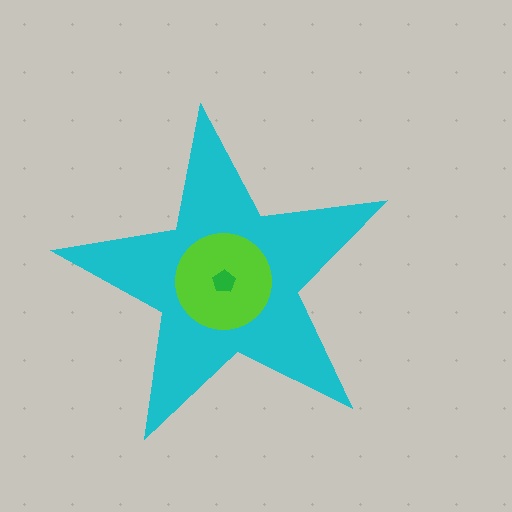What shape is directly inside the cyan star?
The lime circle.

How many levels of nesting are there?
3.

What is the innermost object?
The green pentagon.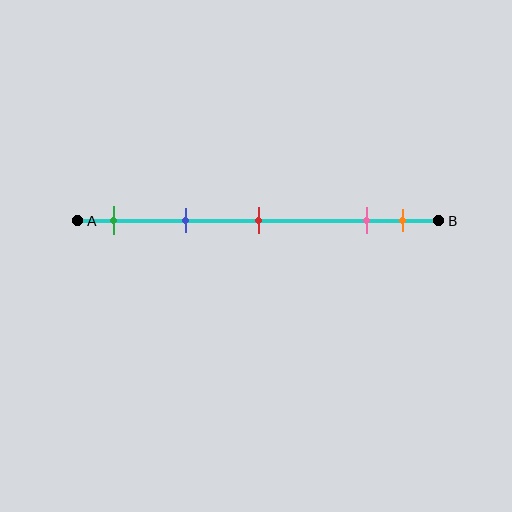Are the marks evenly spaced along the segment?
No, the marks are not evenly spaced.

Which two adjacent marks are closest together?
The pink and orange marks are the closest adjacent pair.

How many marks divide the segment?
There are 5 marks dividing the segment.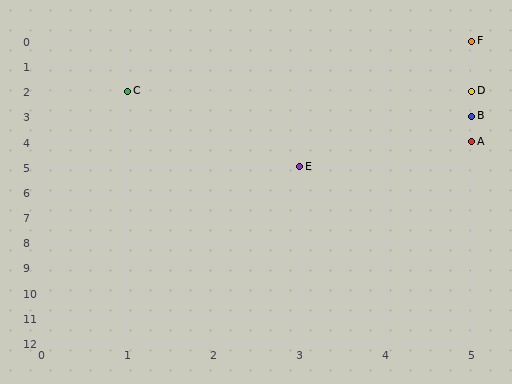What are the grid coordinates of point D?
Point D is at grid coordinates (5, 2).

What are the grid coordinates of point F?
Point F is at grid coordinates (5, 0).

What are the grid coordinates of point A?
Point A is at grid coordinates (5, 4).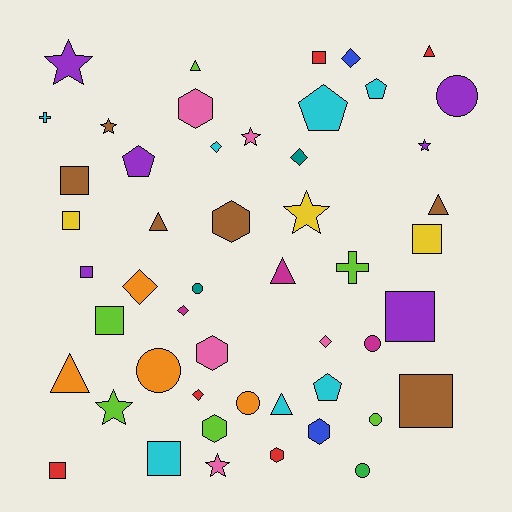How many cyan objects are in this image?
There are 7 cyan objects.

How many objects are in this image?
There are 50 objects.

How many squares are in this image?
There are 10 squares.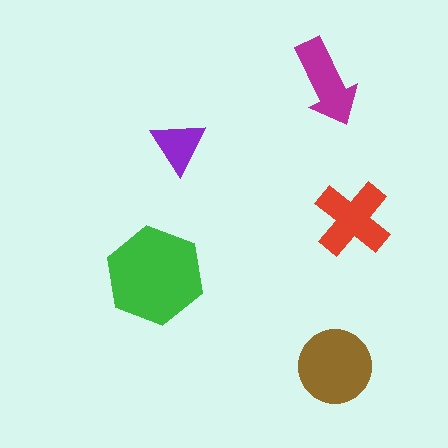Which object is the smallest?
The purple triangle.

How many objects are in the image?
There are 5 objects in the image.